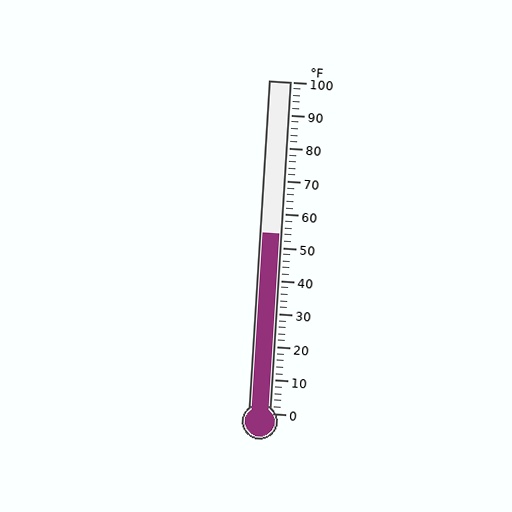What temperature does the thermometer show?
The thermometer shows approximately 54°F.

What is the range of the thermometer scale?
The thermometer scale ranges from 0°F to 100°F.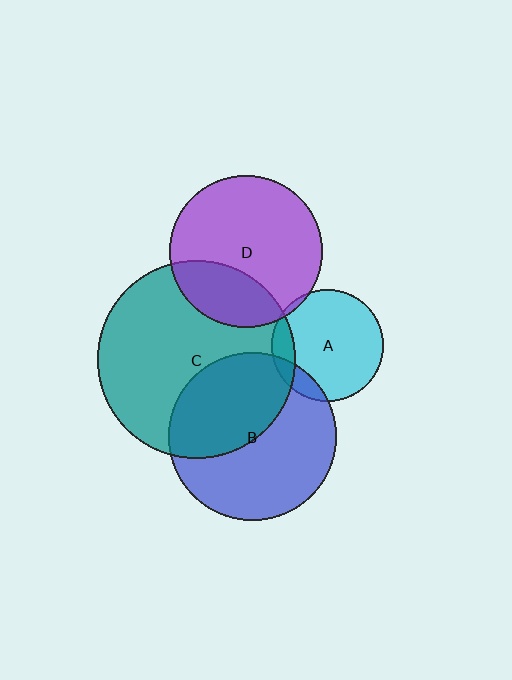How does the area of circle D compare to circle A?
Approximately 1.9 times.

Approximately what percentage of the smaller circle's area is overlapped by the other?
Approximately 10%.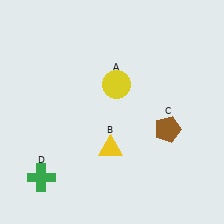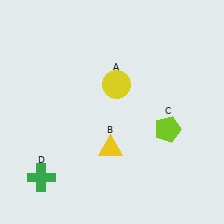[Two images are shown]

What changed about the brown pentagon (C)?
In Image 1, C is brown. In Image 2, it changed to lime.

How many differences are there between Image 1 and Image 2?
There is 1 difference between the two images.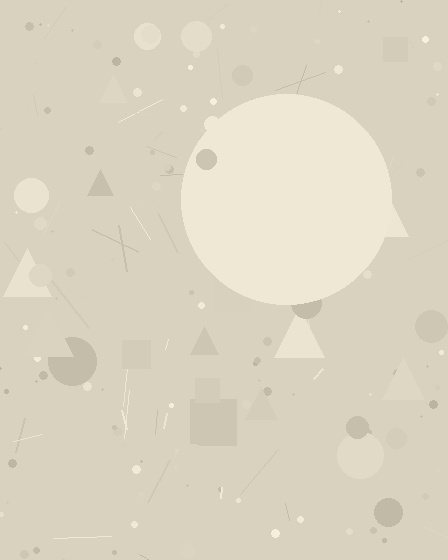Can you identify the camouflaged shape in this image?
The camouflaged shape is a circle.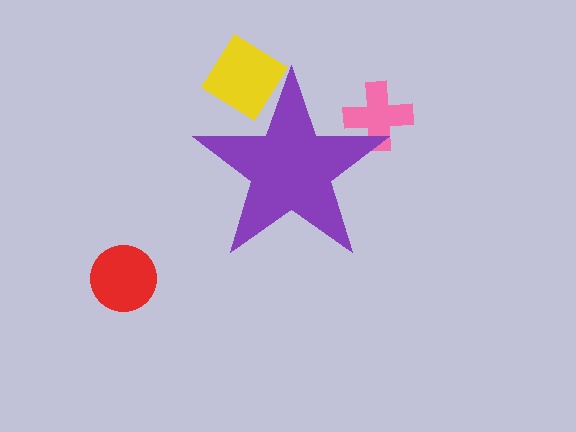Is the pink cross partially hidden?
Yes, the pink cross is partially hidden behind the purple star.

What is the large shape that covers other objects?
A purple star.